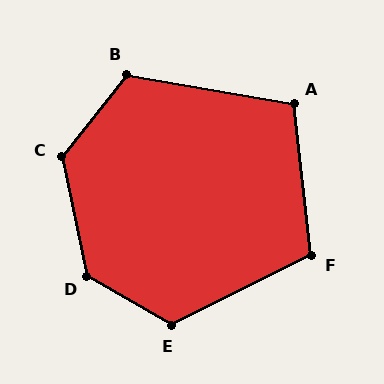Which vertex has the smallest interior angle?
A, at approximately 106 degrees.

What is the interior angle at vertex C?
Approximately 130 degrees (obtuse).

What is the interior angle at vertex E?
Approximately 123 degrees (obtuse).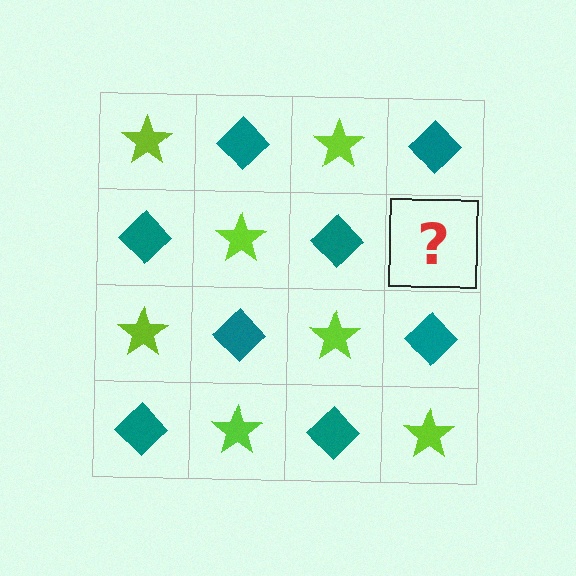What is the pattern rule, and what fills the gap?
The rule is that it alternates lime star and teal diamond in a checkerboard pattern. The gap should be filled with a lime star.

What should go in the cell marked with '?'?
The missing cell should contain a lime star.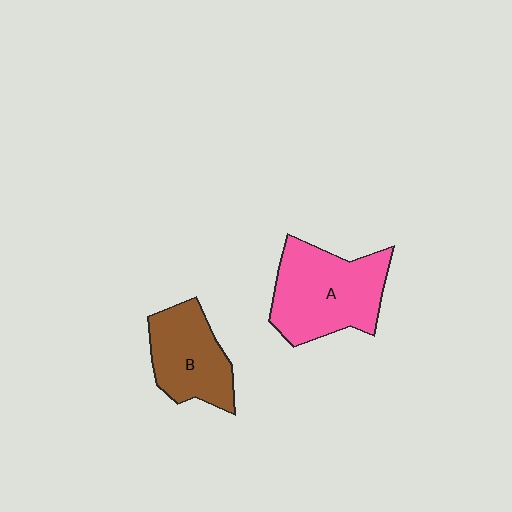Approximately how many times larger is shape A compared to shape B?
Approximately 1.4 times.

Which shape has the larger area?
Shape A (pink).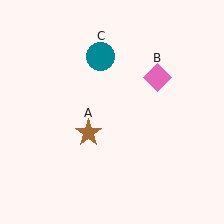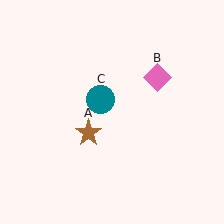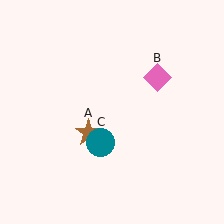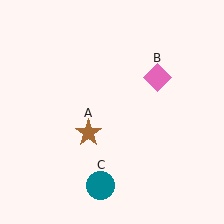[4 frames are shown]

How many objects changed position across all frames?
1 object changed position: teal circle (object C).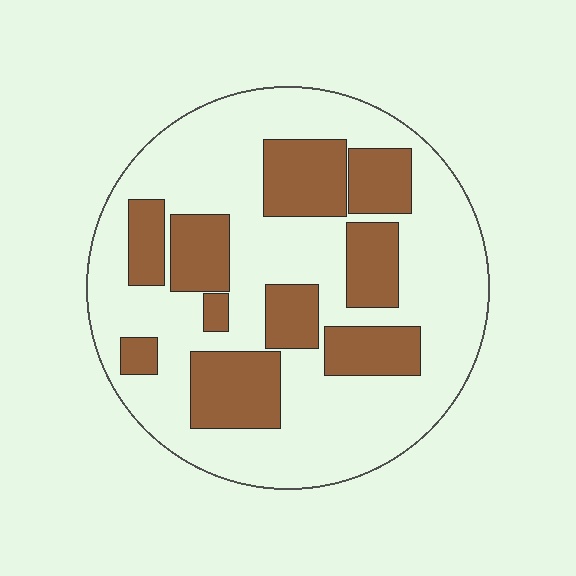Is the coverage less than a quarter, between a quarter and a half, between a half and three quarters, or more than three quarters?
Between a quarter and a half.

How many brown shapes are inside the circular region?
10.